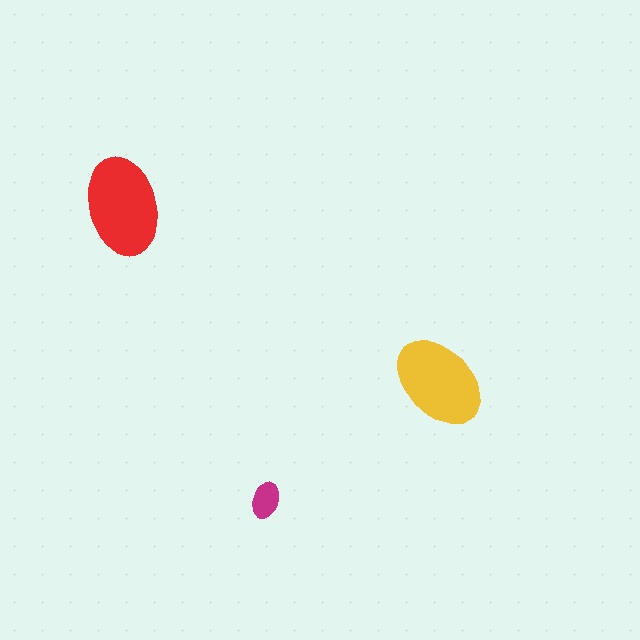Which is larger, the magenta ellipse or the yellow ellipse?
The yellow one.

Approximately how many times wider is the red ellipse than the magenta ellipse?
About 2.5 times wider.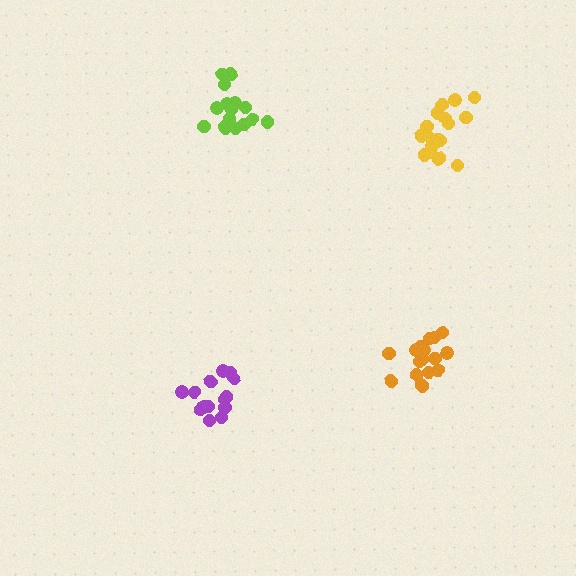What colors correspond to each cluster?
The clusters are colored: orange, purple, lime, yellow.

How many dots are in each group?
Group 1: 17 dots, Group 2: 14 dots, Group 3: 16 dots, Group 4: 19 dots (66 total).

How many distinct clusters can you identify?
There are 4 distinct clusters.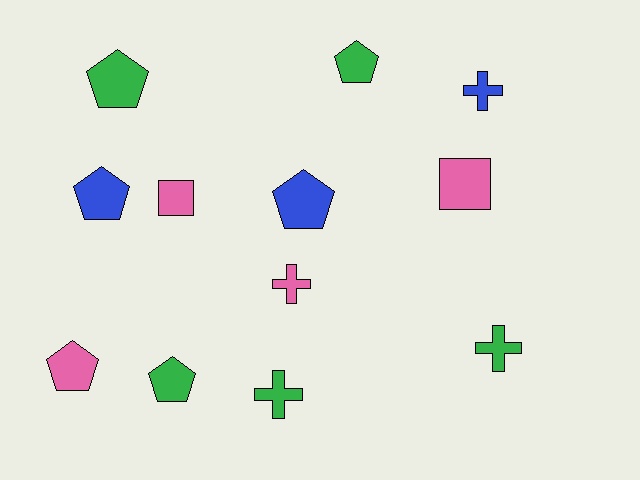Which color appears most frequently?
Green, with 5 objects.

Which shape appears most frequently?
Pentagon, with 6 objects.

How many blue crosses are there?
There is 1 blue cross.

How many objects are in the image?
There are 12 objects.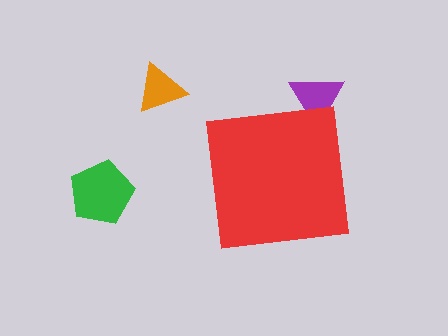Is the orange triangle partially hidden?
No, the orange triangle is fully visible.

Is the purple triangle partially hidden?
Yes, the purple triangle is partially hidden behind the red square.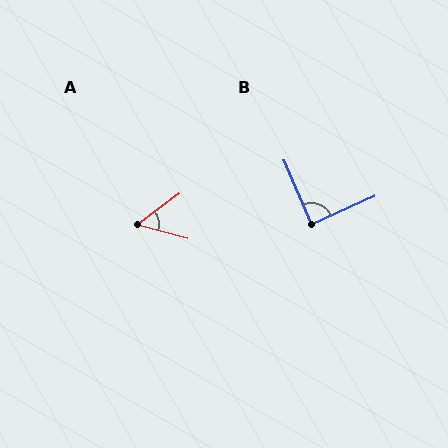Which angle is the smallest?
A, at approximately 51 degrees.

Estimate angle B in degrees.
Approximately 88 degrees.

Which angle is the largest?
B, at approximately 88 degrees.